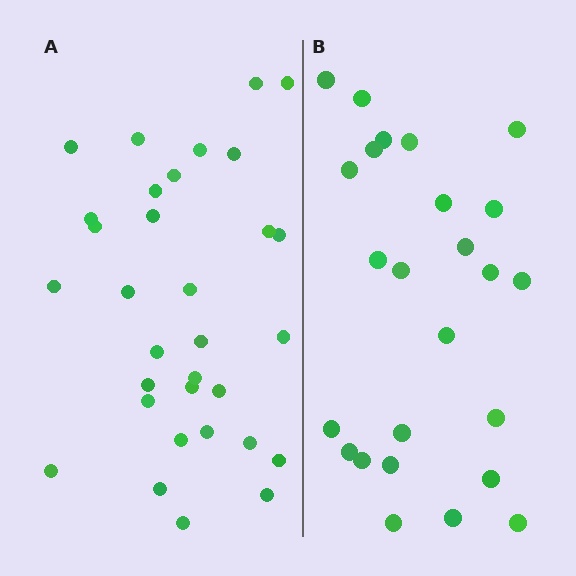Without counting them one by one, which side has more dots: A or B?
Region A (the left region) has more dots.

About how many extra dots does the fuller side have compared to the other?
Region A has roughly 8 or so more dots than region B.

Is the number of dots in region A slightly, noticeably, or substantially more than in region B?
Region A has noticeably more, but not dramatically so. The ratio is roughly 1.3 to 1.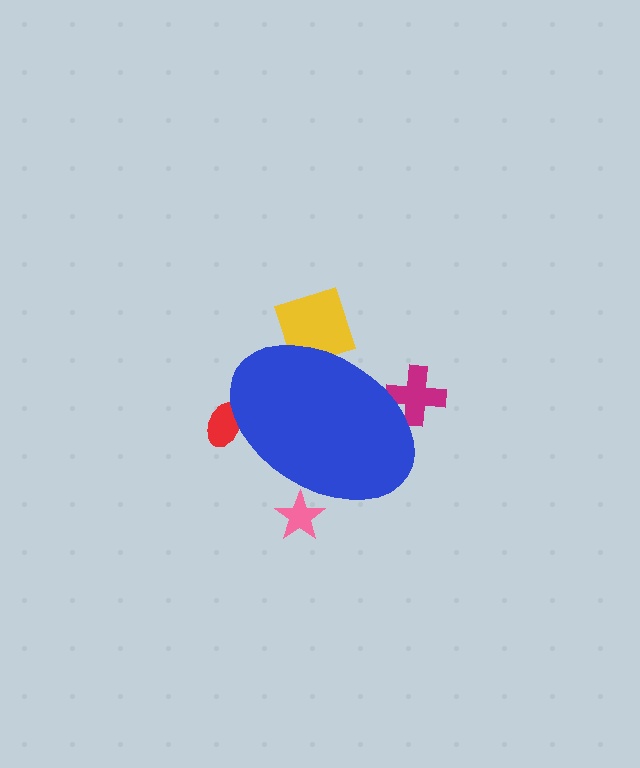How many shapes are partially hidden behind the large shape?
4 shapes are partially hidden.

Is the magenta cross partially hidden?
Yes, the magenta cross is partially hidden behind the blue ellipse.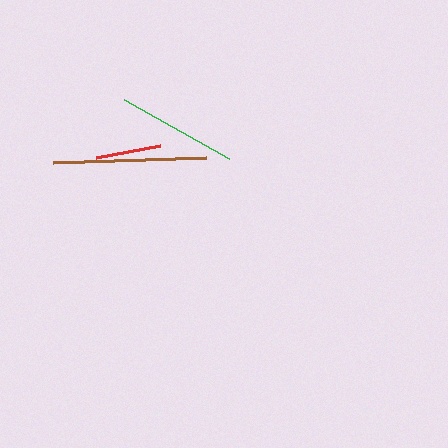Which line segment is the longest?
The brown line is the longest at approximately 154 pixels.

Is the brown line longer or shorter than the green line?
The brown line is longer than the green line.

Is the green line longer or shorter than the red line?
The green line is longer than the red line.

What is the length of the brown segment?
The brown segment is approximately 154 pixels long.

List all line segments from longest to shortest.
From longest to shortest: brown, green, red.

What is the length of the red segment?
The red segment is approximately 65 pixels long.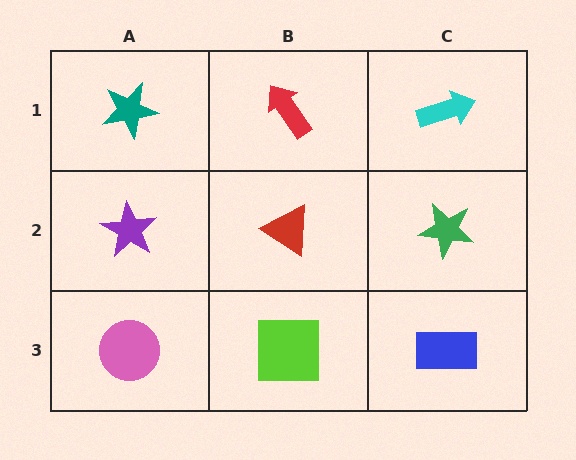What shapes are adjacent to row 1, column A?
A purple star (row 2, column A), a red arrow (row 1, column B).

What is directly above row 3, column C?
A green star.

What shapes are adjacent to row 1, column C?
A green star (row 2, column C), a red arrow (row 1, column B).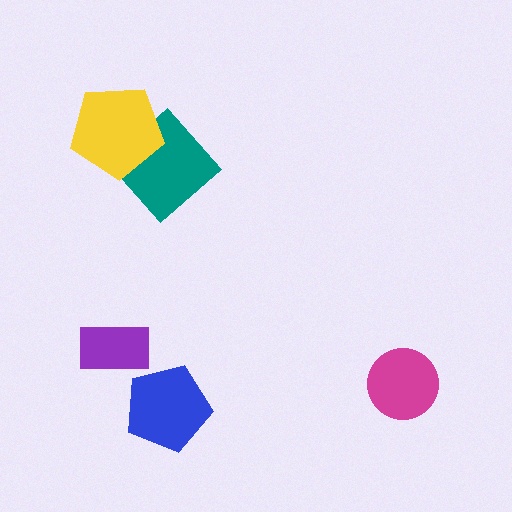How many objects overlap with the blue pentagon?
0 objects overlap with the blue pentagon.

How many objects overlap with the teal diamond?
1 object overlaps with the teal diamond.